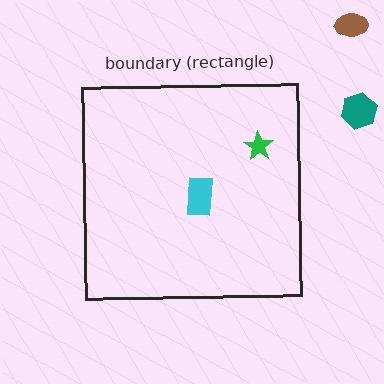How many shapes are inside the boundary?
2 inside, 2 outside.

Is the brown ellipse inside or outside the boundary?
Outside.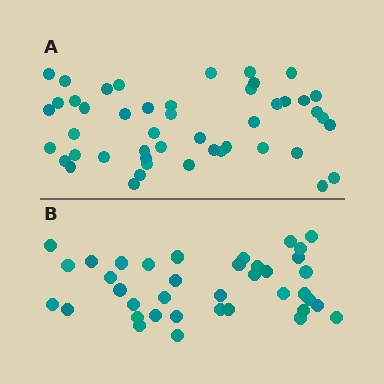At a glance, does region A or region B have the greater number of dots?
Region A (the top region) has more dots.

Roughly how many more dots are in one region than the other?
Region A has roughly 8 or so more dots than region B.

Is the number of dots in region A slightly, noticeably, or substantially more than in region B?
Region A has only slightly more — the two regions are fairly close. The ratio is roughly 1.2 to 1.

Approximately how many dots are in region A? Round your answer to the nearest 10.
About 50 dots. (The exact count is 47, which rounds to 50.)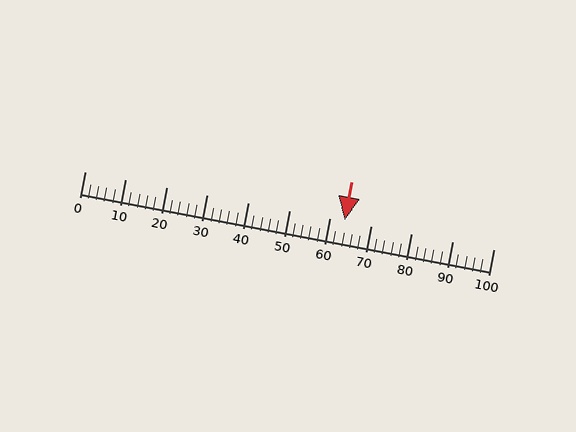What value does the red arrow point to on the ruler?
The red arrow points to approximately 64.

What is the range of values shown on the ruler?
The ruler shows values from 0 to 100.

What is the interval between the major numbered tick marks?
The major tick marks are spaced 10 units apart.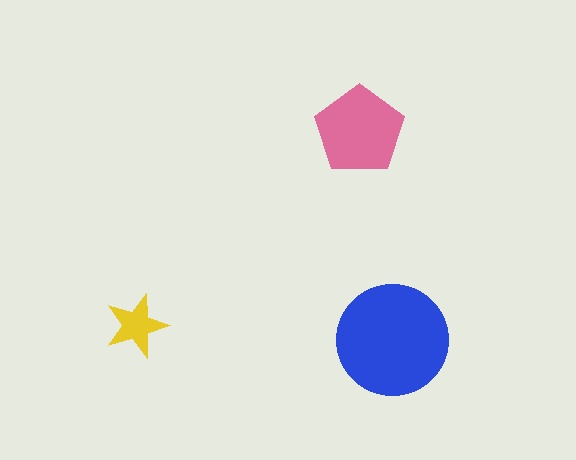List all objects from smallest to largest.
The yellow star, the pink pentagon, the blue circle.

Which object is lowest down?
The blue circle is bottommost.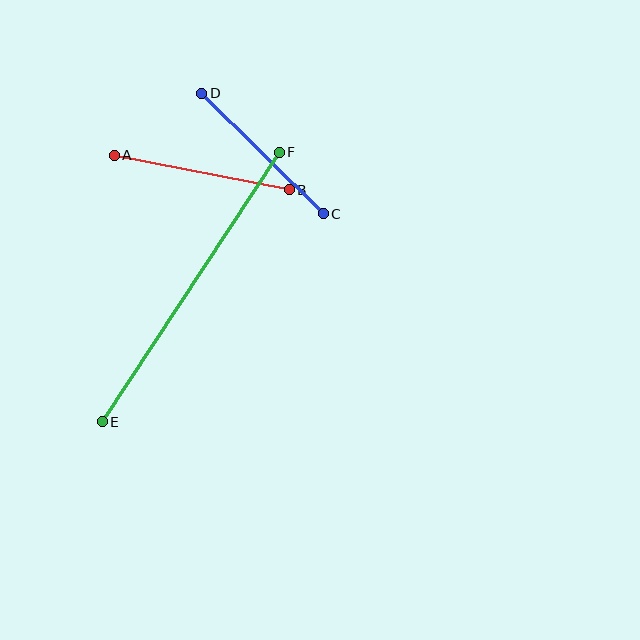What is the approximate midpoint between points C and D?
The midpoint is at approximately (262, 154) pixels.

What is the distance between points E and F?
The distance is approximately 323 pixels.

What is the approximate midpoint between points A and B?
The midpoint is at approximately (202, 172) pixels.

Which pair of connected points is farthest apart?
Points E and F are farthest apart.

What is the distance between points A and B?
The distance is approximately 179 pixels.